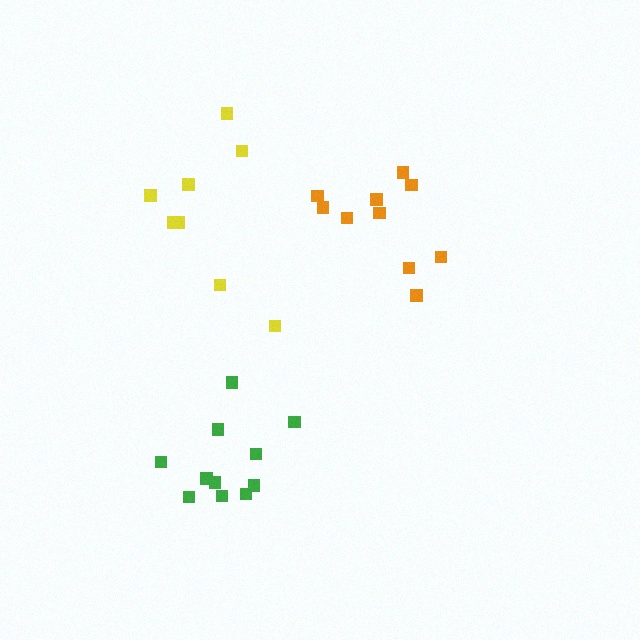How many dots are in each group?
Group 1: 10 dots, Group 2: 8 dots, Group 3: 11 dots (29 total).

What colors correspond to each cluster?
The clusters are colored: orange, yellow, green.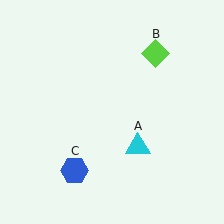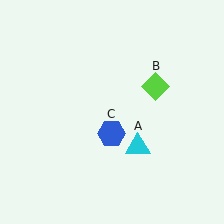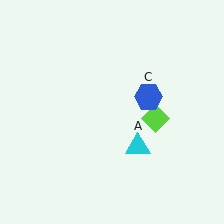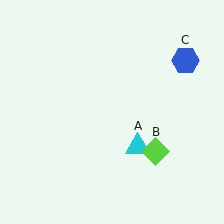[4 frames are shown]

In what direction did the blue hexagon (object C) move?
The blue hexagon (object C) moved up and to the right.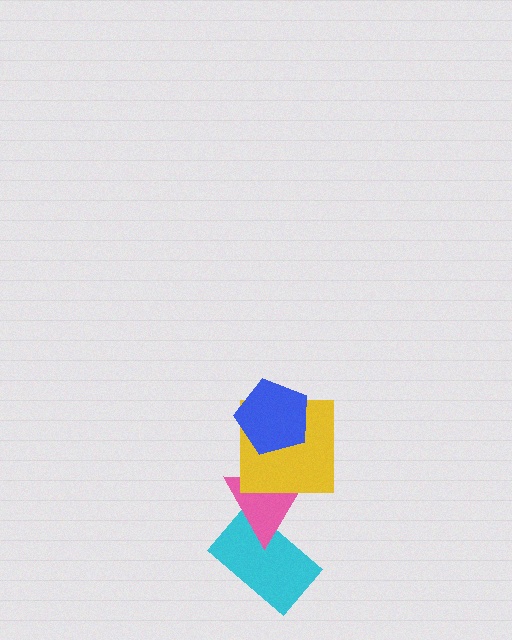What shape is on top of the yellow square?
The blue pentagon is on top of the yellow square.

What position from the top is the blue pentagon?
The blue pentagon is 1st from the top.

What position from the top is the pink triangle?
The pink triangle is 3rd from the top.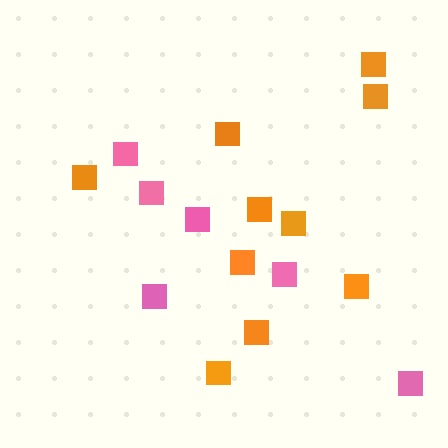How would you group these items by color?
There are 2 groups: one group of pink squares (6) and one group of orange squares (10).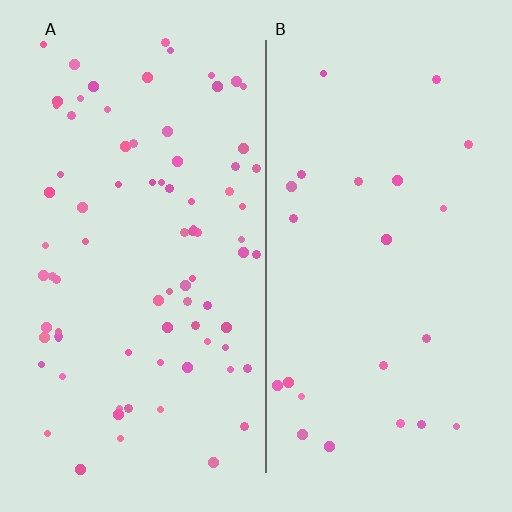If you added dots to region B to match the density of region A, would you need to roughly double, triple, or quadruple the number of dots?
Approximately triple.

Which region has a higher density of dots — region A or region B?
A (the left).